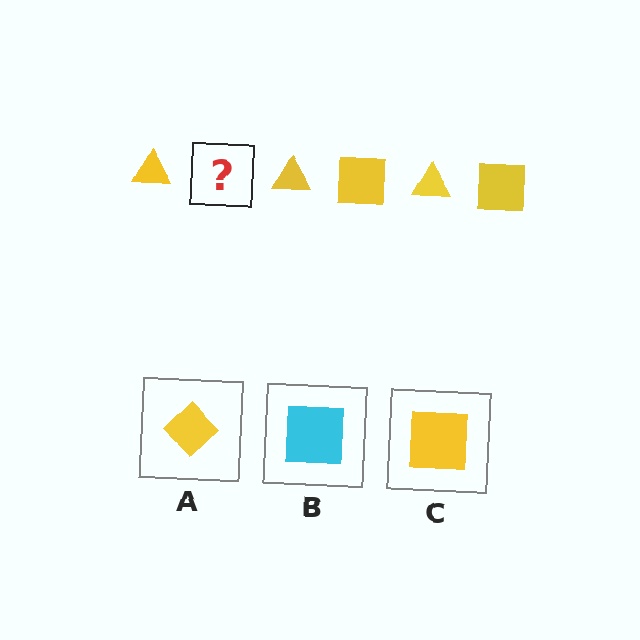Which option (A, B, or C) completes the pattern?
C.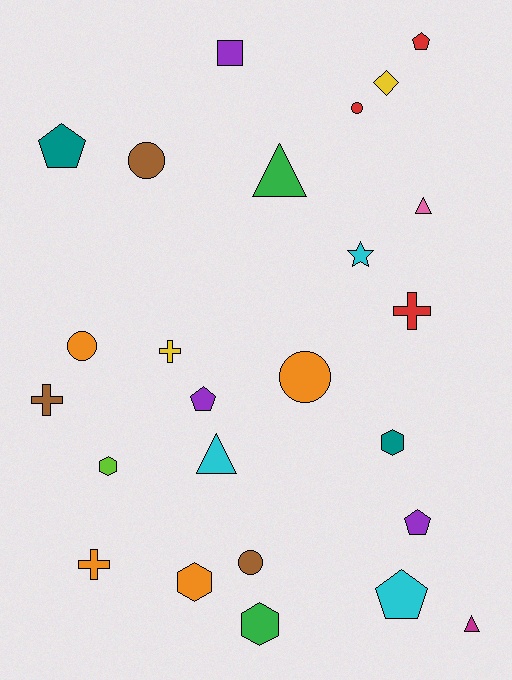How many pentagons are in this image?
There are 5 pentagons.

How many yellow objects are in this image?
There are 2 yellow objects.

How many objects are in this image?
There are 25 objects.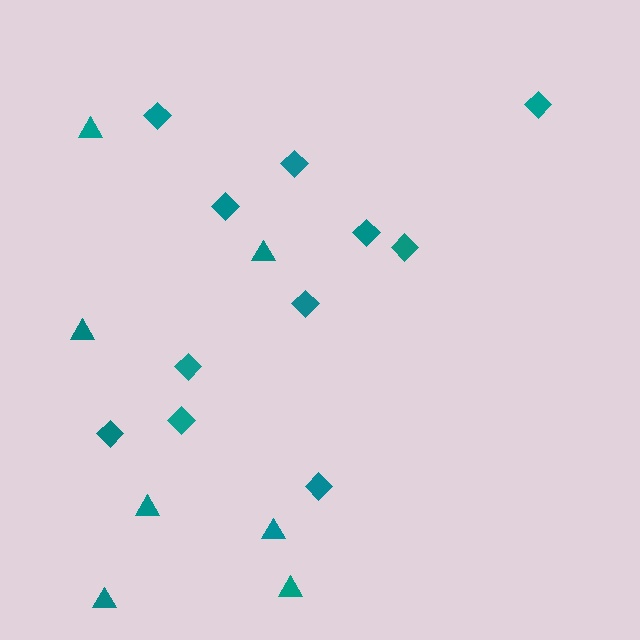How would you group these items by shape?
There are 2 groups: one group of triangles (7) and one group of diamonds (11).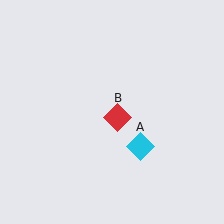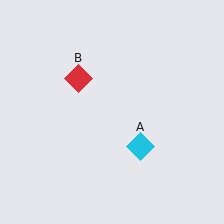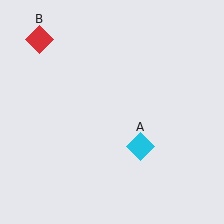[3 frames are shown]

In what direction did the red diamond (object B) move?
The red diamond (object B) moved up and to the left.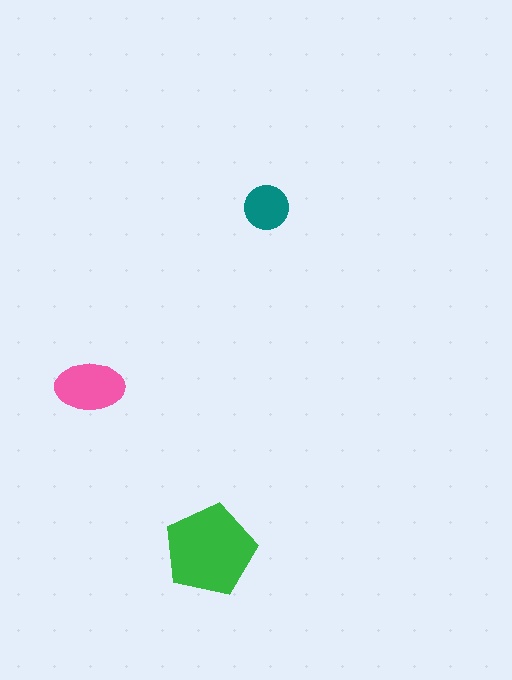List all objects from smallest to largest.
The teal circle, the pink ellipse, the green pentagon.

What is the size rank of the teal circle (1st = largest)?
3rd.